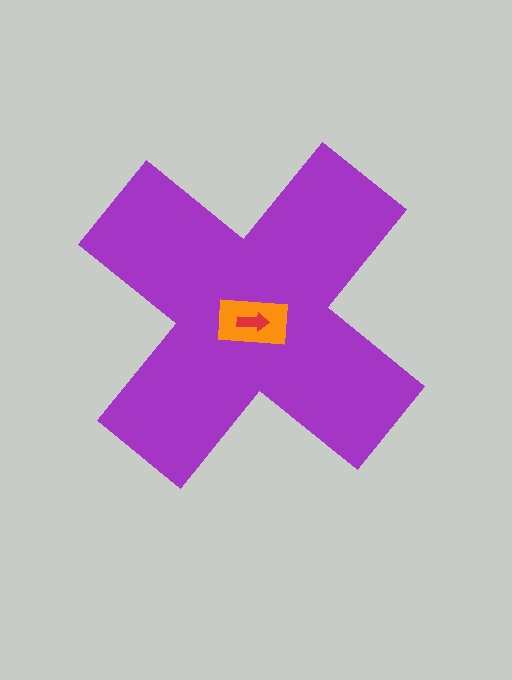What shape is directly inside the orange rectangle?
The red arrow.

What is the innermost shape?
The red arrow.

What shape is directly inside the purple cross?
The orange rectangle.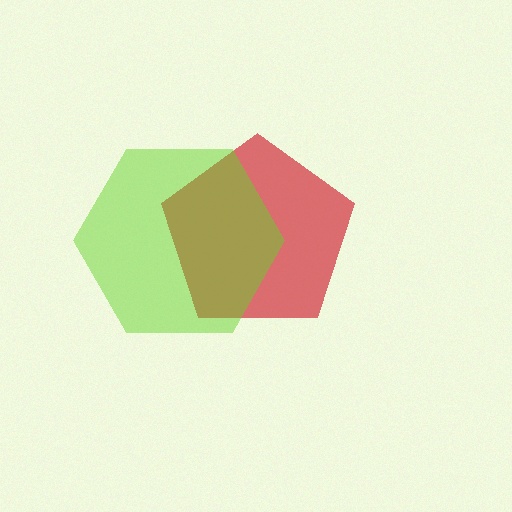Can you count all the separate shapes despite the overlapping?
Yes, there are 2 separate shapes.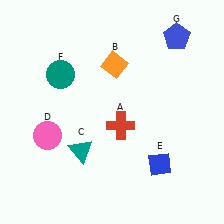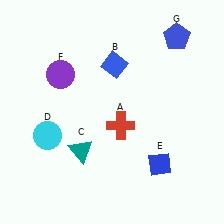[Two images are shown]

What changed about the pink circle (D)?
In Image 1, D is pink. In Image 2, it changed to cyan.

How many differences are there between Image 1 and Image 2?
There are 3 differences between the two images.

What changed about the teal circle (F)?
In Image 1, F is teal. In Image 2, it changed to purple.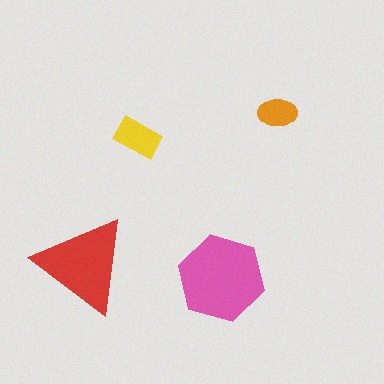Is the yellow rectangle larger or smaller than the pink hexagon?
Smaller.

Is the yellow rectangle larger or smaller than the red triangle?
Smaller.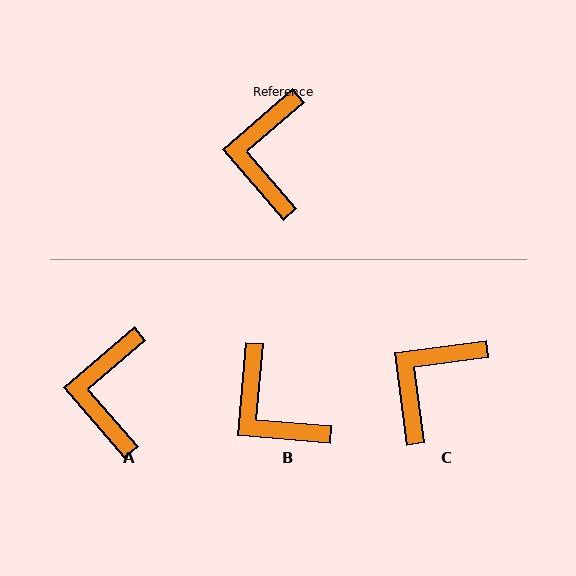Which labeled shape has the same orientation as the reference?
A.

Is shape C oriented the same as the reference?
No, it is off by about 33 degrees.